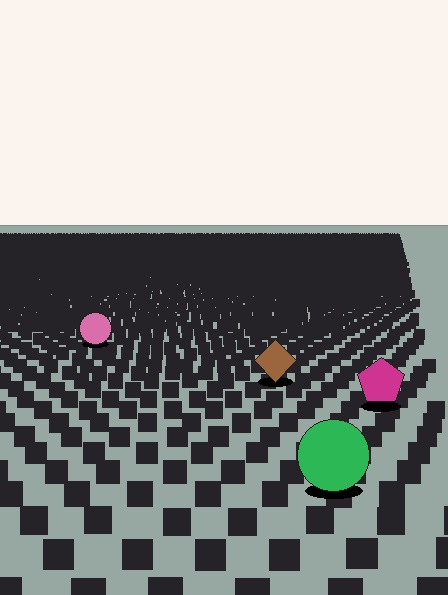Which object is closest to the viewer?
The green circle is closest. The texture marks near it are larger and more spread out.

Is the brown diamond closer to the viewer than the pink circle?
Yes. The brown diamond is closer — you can tell from the texture gradient: the ground texture is coarser near it.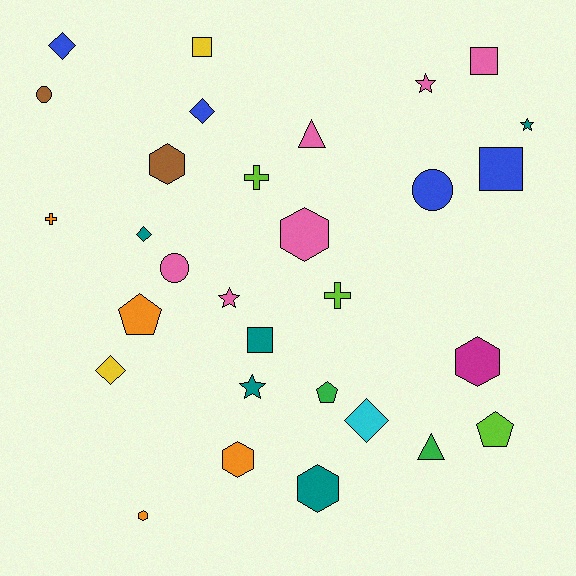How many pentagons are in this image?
There are 3 pentagons.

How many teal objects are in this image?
There are 5 teal objects.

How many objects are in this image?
There are 30 objects.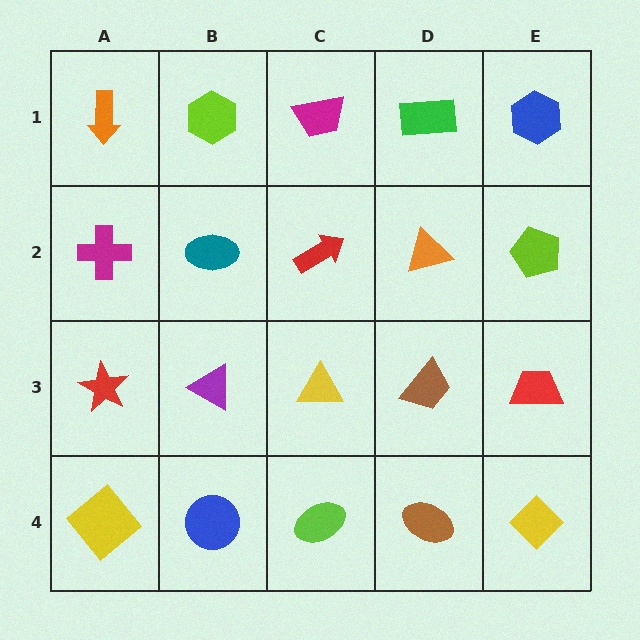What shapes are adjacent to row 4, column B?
A purple triangle (row 3, column B), a yellow diamond (row 4, column A), a lime ellipse (row 4, column C).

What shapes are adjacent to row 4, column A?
A red star (row 3, column A), a blue circle (row 4, column B).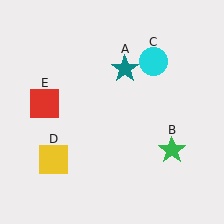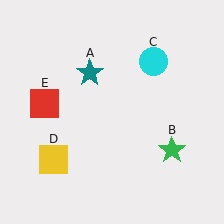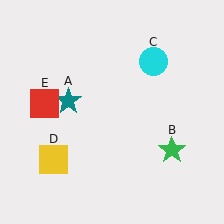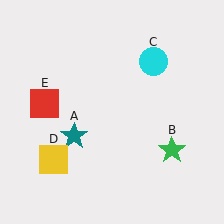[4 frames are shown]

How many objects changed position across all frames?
1 object changed position: teal star (object A).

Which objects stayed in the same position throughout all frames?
Green star (object B) and cyan circle (object C) and yellow square (object D) and red square (object E) remained stationary.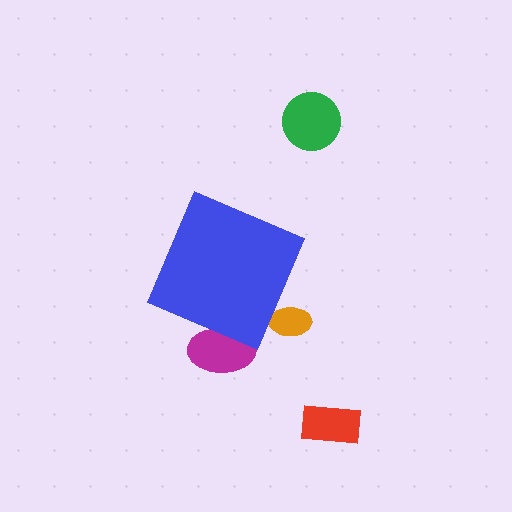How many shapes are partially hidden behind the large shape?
2 shapes are partially hidden.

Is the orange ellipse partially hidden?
Yes, the orange ellipse is partially hidden behind the blue diamond.